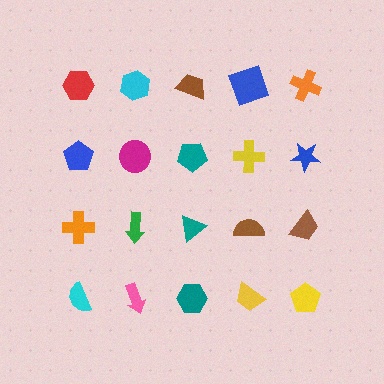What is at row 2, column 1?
A blue pentagon.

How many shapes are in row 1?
5 shapes.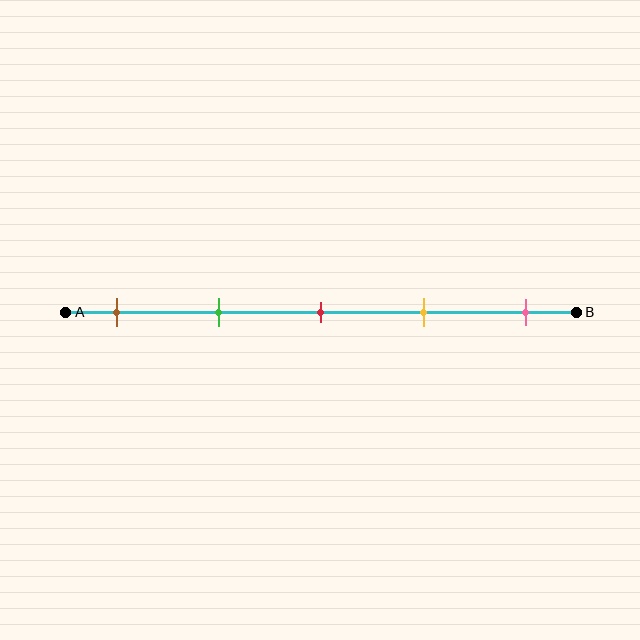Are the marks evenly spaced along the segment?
Yes, the marks are approximately evenly spaced.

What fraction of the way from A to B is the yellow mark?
The yellow mark is approximately 70% (0.7) of the way from A to B.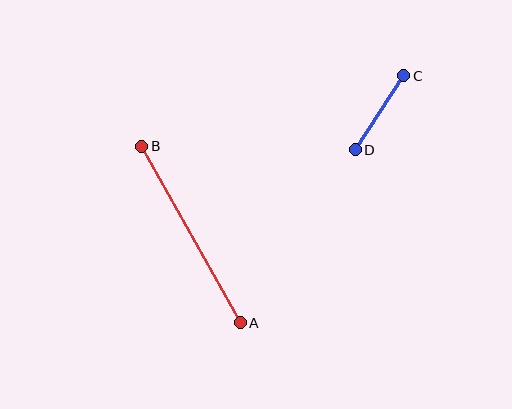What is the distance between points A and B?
The distance is approximately 202 pixels.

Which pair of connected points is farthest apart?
Points A and B are farthest apart.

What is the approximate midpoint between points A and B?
The midpoint is at approximately (191, 235) pixels.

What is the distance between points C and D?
The distance is approximately 88 pixels.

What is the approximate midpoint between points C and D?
The midpoint is at approximately (380, 113) pixels.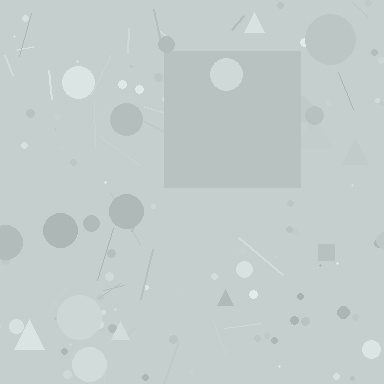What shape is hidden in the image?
A square is hidden in the image.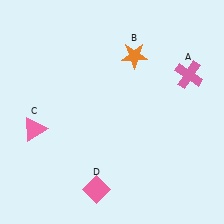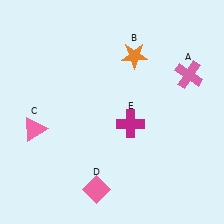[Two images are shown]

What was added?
A magenta cross (E) was added in Image 2.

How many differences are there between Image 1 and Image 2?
There is 1 difference between the two images.